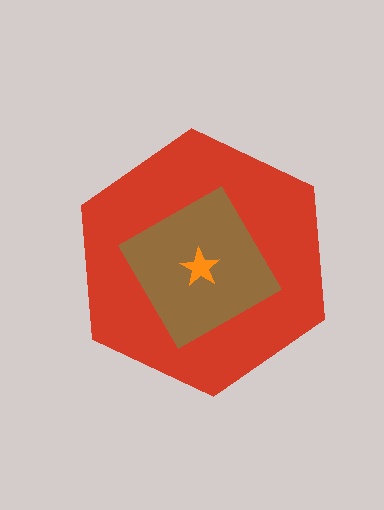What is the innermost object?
The orange star.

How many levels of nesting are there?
3.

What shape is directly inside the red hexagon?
The brown diamond.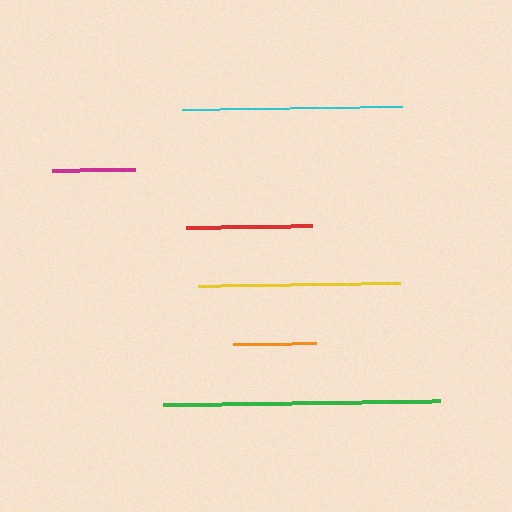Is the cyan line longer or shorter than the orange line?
The cyan line is longer than the orange line.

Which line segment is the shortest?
The magenta line is the shortest at approximately 83 pixels.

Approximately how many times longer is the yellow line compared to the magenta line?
The yellow line is approximately 2.4 times the length of the magenta line.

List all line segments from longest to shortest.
From longest to shortest: green, cyan, yellow, red, orange, magenta.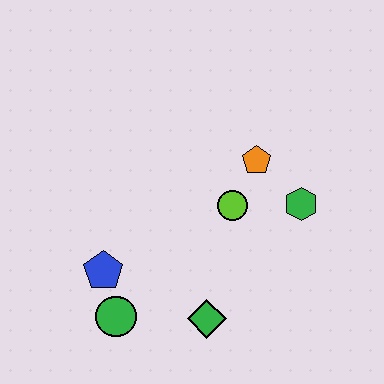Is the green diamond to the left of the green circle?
No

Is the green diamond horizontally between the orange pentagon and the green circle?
Yes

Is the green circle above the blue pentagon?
No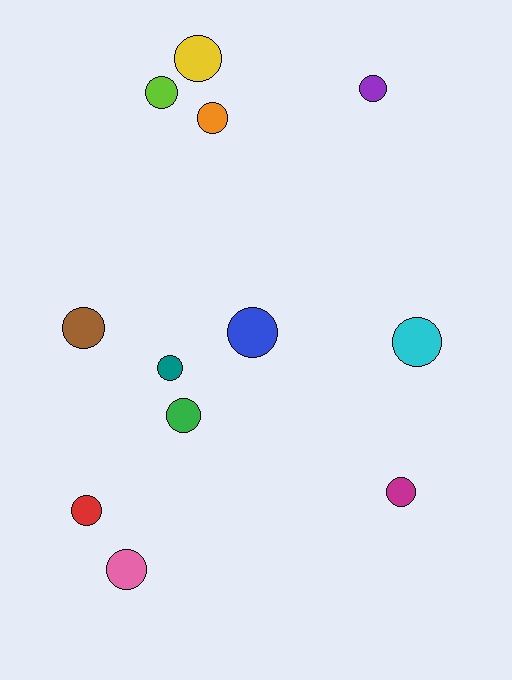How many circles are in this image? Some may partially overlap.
There are 12 circles.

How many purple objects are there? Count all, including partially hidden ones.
There is 1 purple object.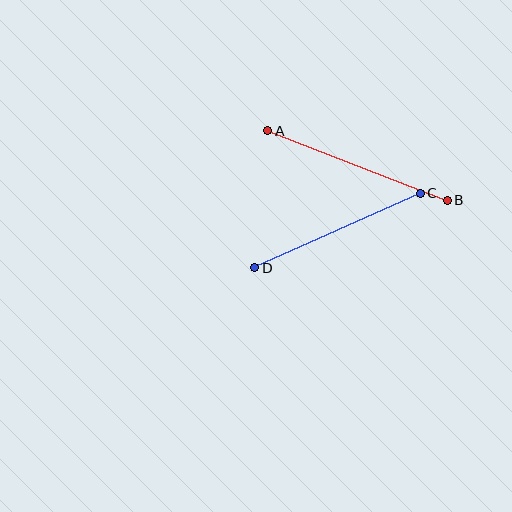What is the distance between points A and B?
The distance is approximately 192 pixels.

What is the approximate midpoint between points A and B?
The midpoint is at approximately (357, 166) pixels.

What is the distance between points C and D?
The distance is approximately 181 pixels.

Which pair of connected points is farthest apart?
Points A and B are farthest apart.